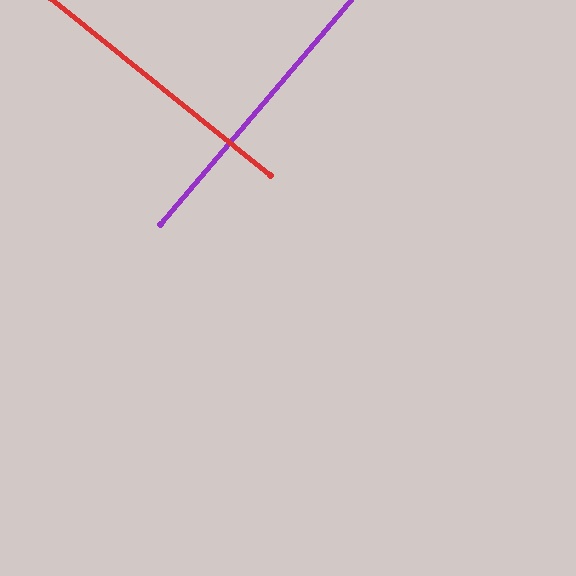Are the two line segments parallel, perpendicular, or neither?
Perpendicular — they meet at approximately 89°.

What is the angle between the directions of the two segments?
Approximately 89 degrees.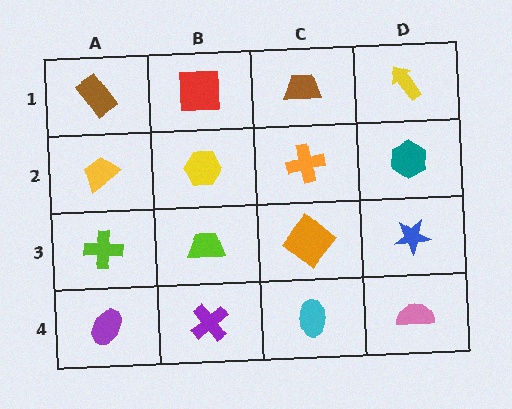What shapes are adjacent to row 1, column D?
A teal hexagon (row 2, column D), a brown trapezoid (row 1, column C).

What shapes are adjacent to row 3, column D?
A teal hexagon (row 2, column D), a pink semicircle (row 4, column D), an orange diamond (row 3, column C).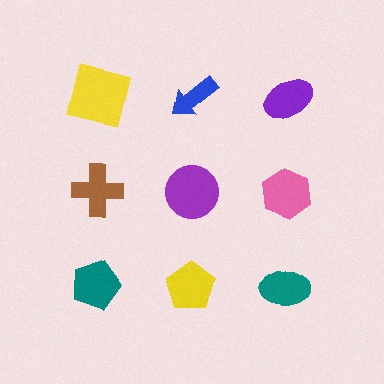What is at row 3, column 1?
A teal pentagon.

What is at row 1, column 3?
A purple ellipse.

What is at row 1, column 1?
A yellow square.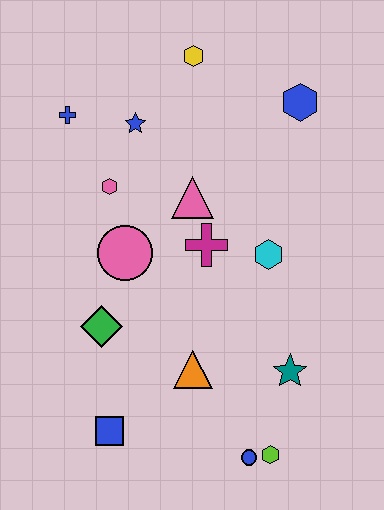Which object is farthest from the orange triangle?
The yellow hexagon is farthest from the orange triangle.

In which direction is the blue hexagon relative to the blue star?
The blue hexagon is to the right of the blue star.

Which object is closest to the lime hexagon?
The blue circle is closest to the lime hexagon.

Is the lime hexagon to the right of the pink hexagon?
Yes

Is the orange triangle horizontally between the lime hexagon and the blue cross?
Yes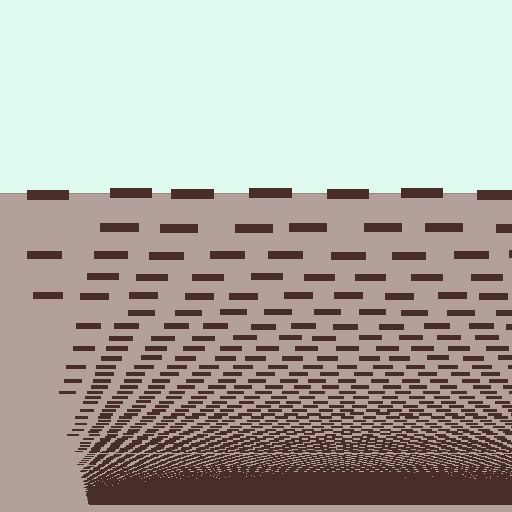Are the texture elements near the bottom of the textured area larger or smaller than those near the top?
Smaller. The gradient is inverted — elements near the bottom are smaller and denser.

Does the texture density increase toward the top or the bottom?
Density increases toward the bottom.